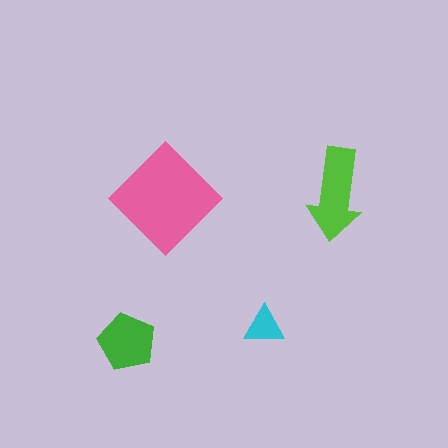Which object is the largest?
The pink diamond.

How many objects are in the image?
There are 4 objects in the image.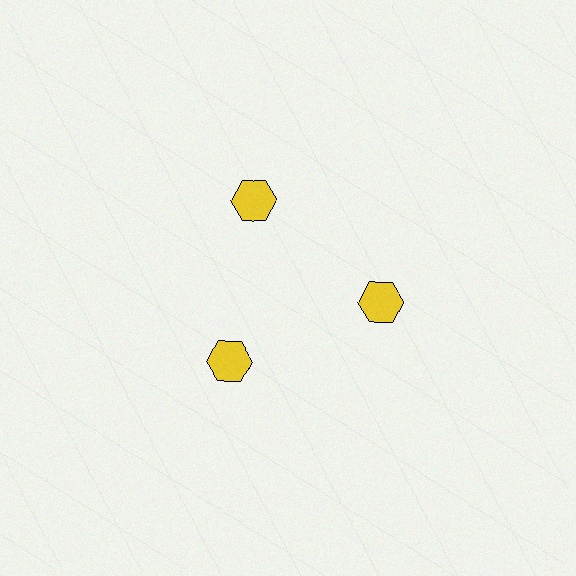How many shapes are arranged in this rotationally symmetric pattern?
There are 3 shapes, arranged in 3 groups of 1.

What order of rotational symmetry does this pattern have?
This pattern has 3-fold rotational symmetry.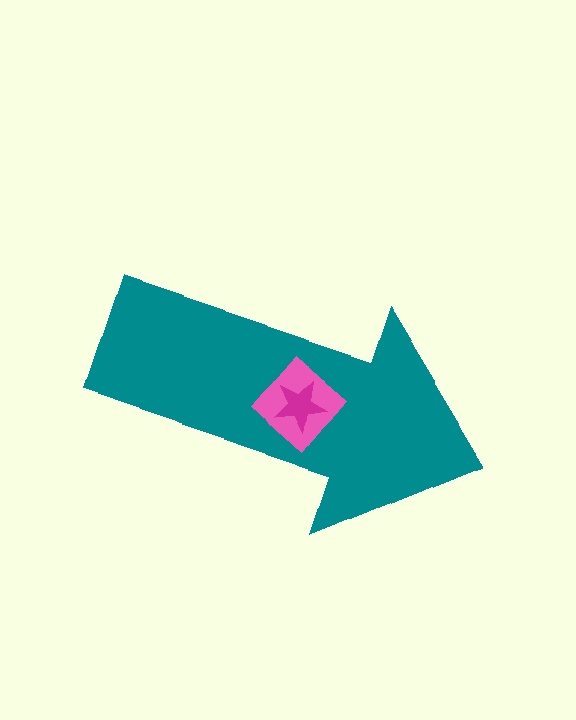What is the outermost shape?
The teal arrow.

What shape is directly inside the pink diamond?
The magenta star.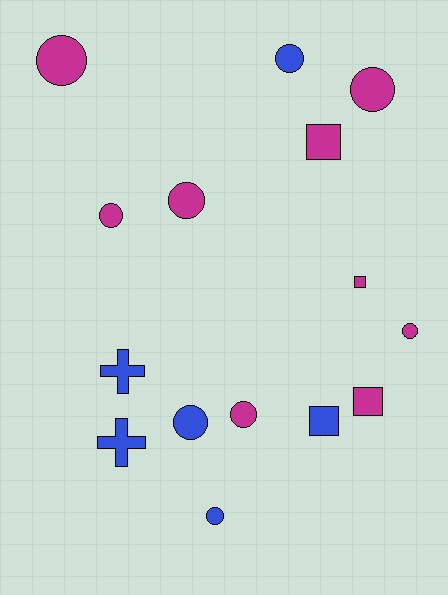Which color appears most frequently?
Magenta, with 9 objects.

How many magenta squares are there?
There are 3 magenta squares.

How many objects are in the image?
There are 15 objects.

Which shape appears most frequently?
Circle, with 9 objects.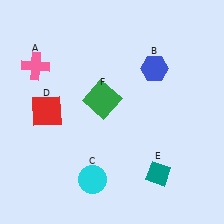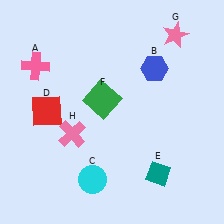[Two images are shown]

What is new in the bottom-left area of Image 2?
A pink cross (H) was added in the bottom-left area of Image 2.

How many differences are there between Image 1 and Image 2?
There are 2 differences between the two images.